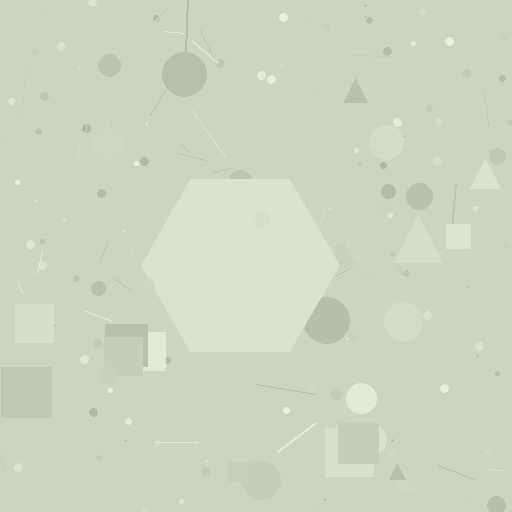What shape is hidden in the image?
A hexagon is hidden in the image.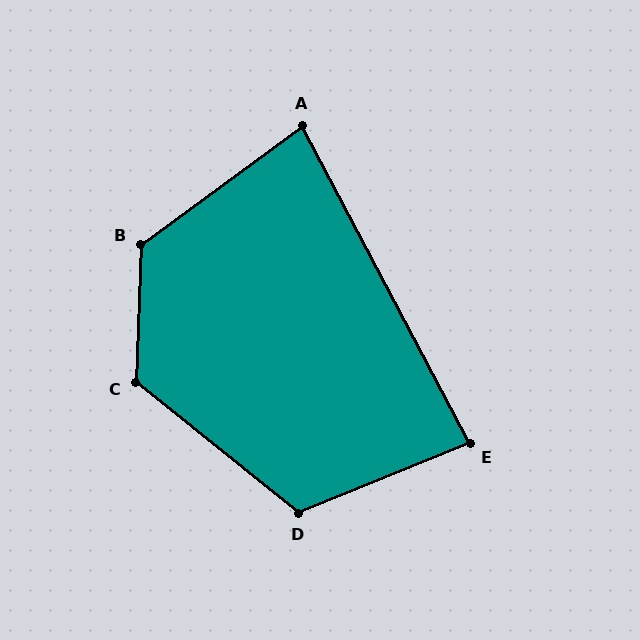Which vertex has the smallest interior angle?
A, at approximately 82 degrees.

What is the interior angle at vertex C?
Approximately 127 degrees (obtuse).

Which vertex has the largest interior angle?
B, at approximately 128 degrees.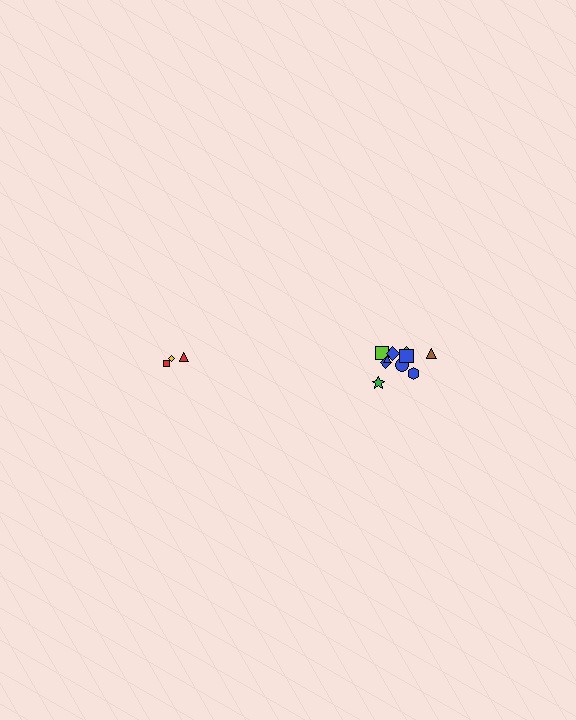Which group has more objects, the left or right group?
The right group.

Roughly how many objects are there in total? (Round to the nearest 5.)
Roughly 15 objects in total.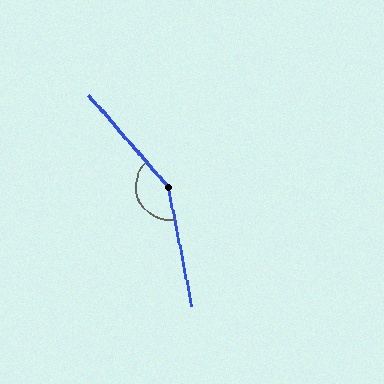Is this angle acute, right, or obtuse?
It is obtuse.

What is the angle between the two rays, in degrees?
Approximately 150 degrees.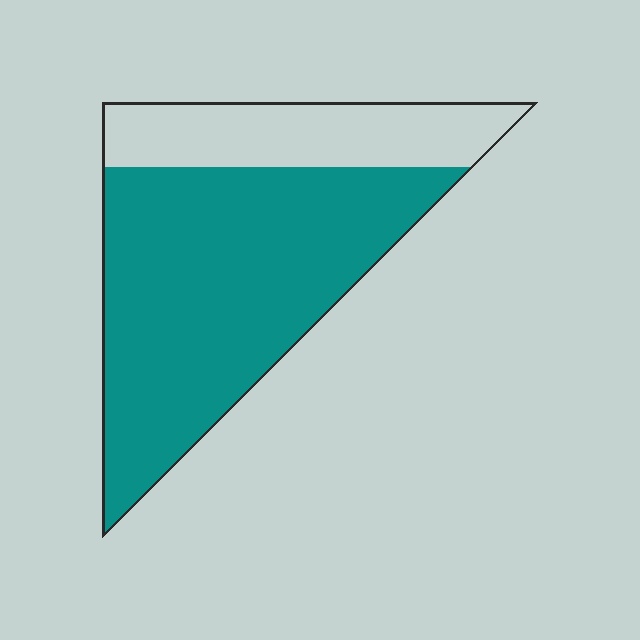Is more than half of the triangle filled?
Yes.